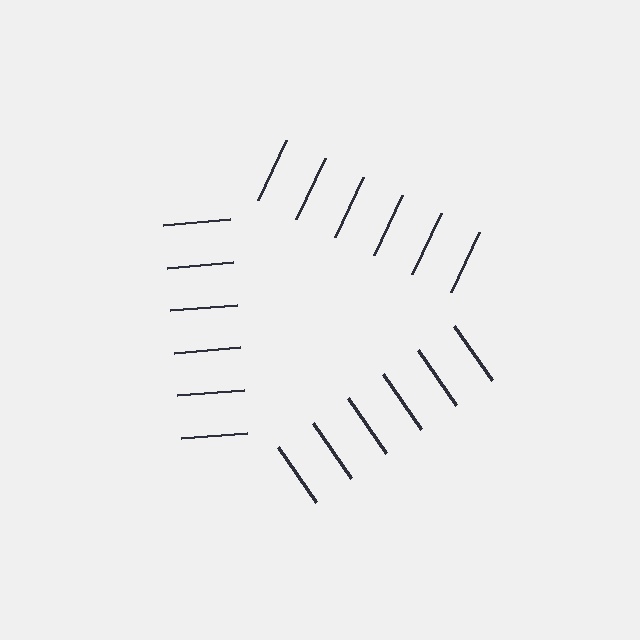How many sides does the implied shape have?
3 sides — the line-ends trace a triangle.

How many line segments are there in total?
18 — 6 along each of the 3 edges.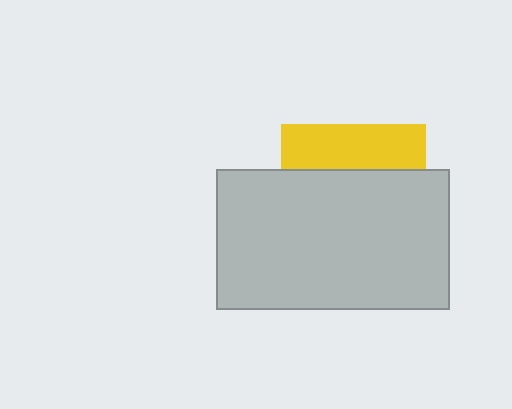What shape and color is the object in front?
The object in front is a light gray rectangle.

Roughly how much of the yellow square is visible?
A small part of it is visible (roughly 32%).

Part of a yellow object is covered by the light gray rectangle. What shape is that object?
It is a square.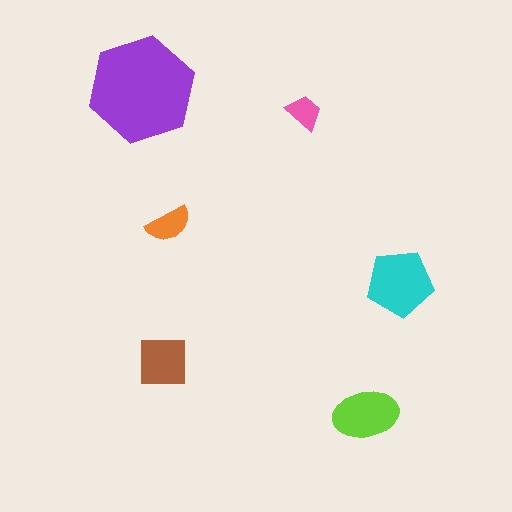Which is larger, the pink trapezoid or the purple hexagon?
The purple hexagon.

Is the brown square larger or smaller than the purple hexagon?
Smaller.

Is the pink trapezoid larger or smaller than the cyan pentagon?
Smaller.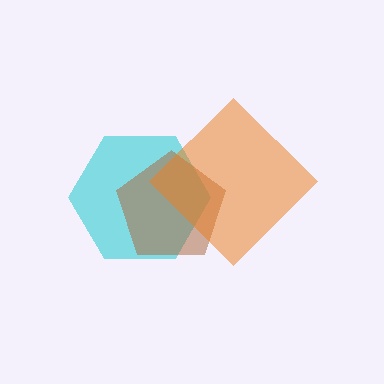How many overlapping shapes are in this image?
There are 3 overlapping shapes in the image.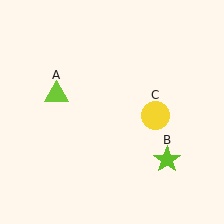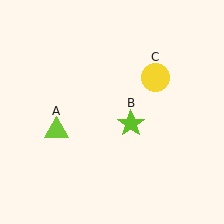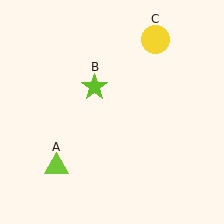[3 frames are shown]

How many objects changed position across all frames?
3 objects changed position: lime triangle (object A), lime star (object B), yellow circle (object C).